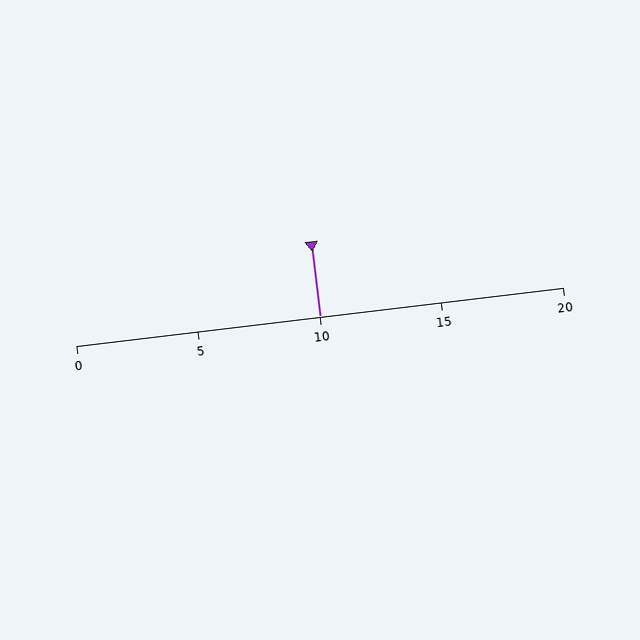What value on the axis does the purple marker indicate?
The marker indicates approximately 10.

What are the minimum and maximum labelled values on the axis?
The axis runs from 0 to 20.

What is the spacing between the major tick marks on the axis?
The major ticks are spaced 5 apart.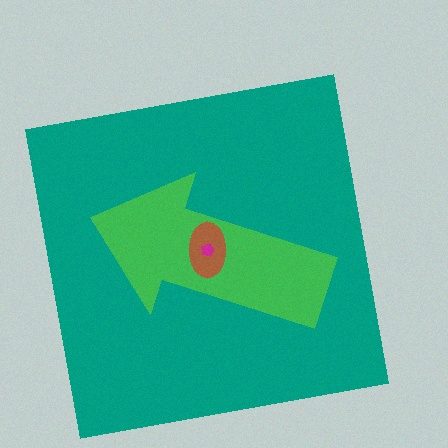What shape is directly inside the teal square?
The green arrow.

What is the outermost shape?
The teal square.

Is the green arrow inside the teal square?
Yes.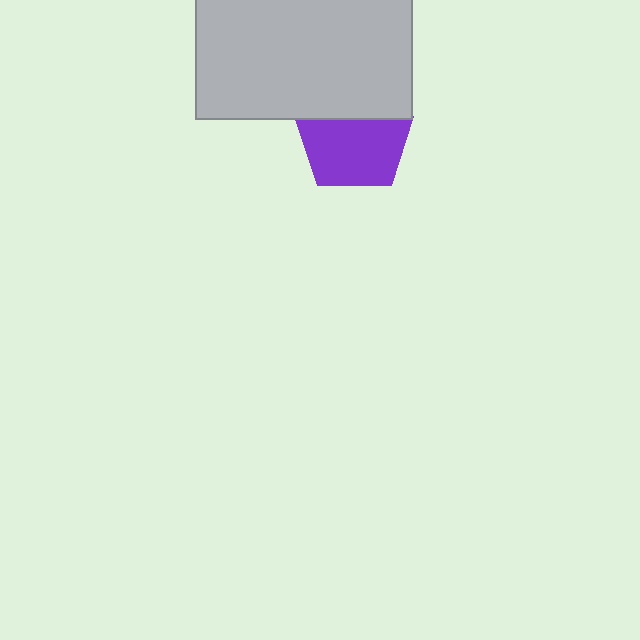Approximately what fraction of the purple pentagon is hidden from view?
Roughly 32% of the purple pentagon is hidden behind the light gray rectangle.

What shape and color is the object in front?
The object in front is a light gray rectangle.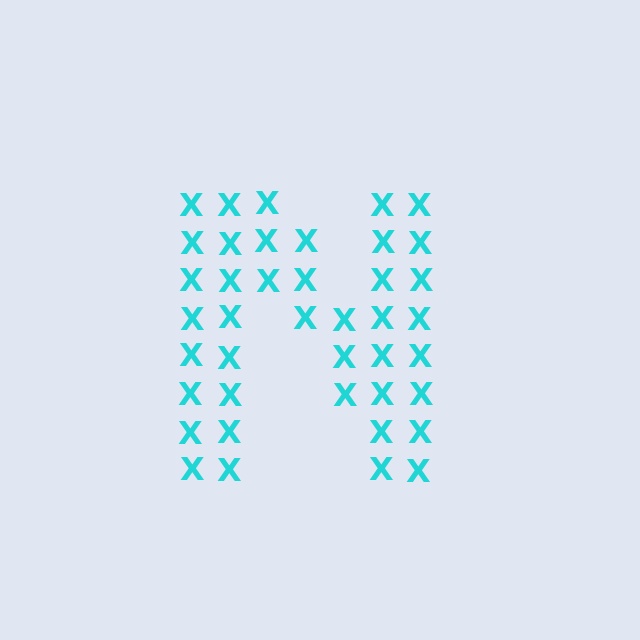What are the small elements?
The small elements are letter X's.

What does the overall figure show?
The overall figure shows the letter N.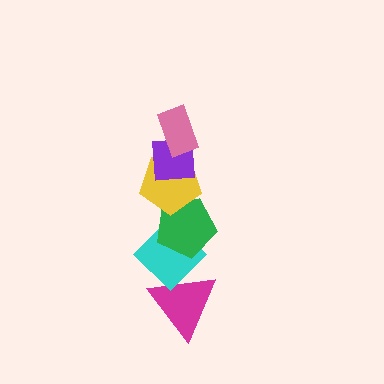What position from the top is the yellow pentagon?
The yellow pentagon is 3rd from the top.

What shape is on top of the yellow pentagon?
The purple square is on top of the yellow pentagon.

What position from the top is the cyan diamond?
The cyan diamond is 5th from the top.